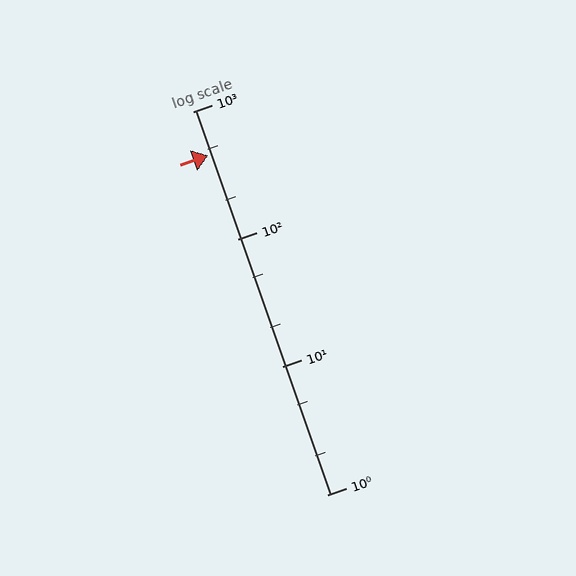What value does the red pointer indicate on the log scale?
The pointer indicates approximately 450.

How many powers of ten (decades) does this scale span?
The scale spans 3 decades, from 1 to 1000.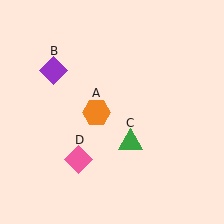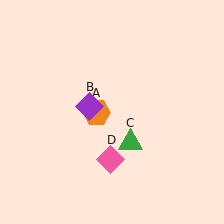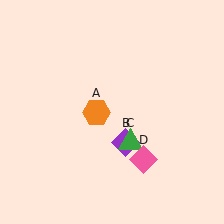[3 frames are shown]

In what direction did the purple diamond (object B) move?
The purple diamond (object B) moved down and to the right.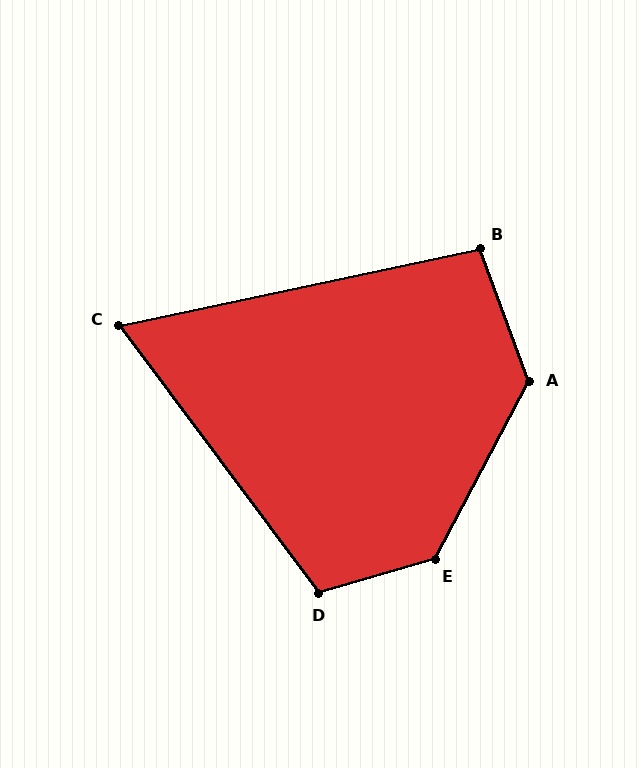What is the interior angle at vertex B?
Approximately 98 degrees (obtuse).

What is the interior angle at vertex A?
Approximately 132 degrees (obtuse).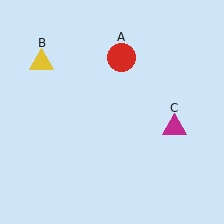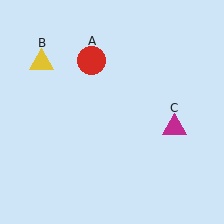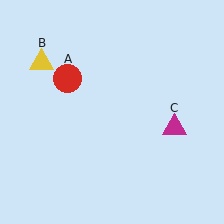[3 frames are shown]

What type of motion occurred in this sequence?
The red circle (object A) rotated counterclockwise around the center of the scene.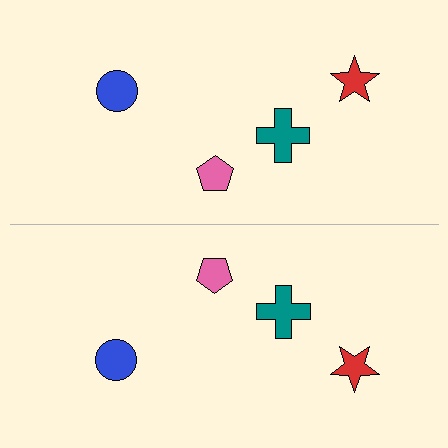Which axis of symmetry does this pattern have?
The pattern has a horizontal axis of symmetry running through the center of the image.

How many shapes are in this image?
There are 8 shapes in this image.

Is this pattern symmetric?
Yes, this pattern has bilateral (reflection) symmetry.